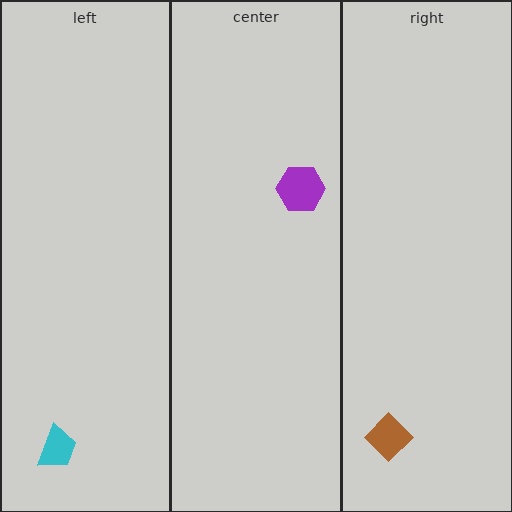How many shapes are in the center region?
1.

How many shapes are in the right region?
1.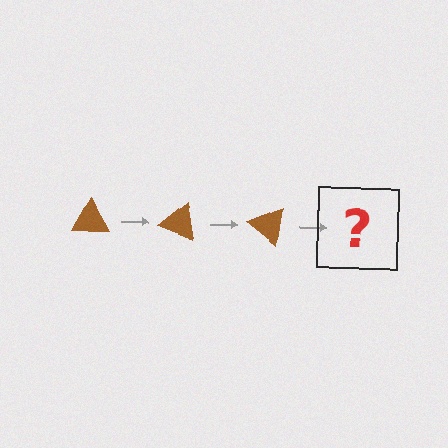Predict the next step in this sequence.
The next step is a brown triangle rotated 60 degrees.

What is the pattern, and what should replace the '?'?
The pattern is that the triangle rotates 20 degrees each step. The '?' should be a brown triangle rotated 60 degrees.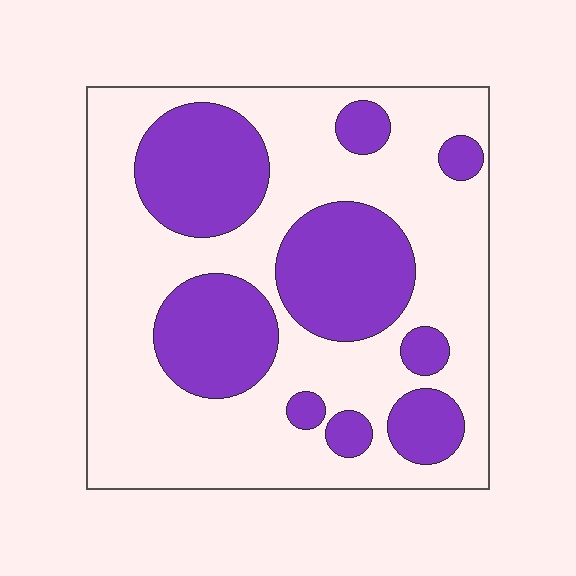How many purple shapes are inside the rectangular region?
9.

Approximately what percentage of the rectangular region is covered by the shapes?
Approximately 35%.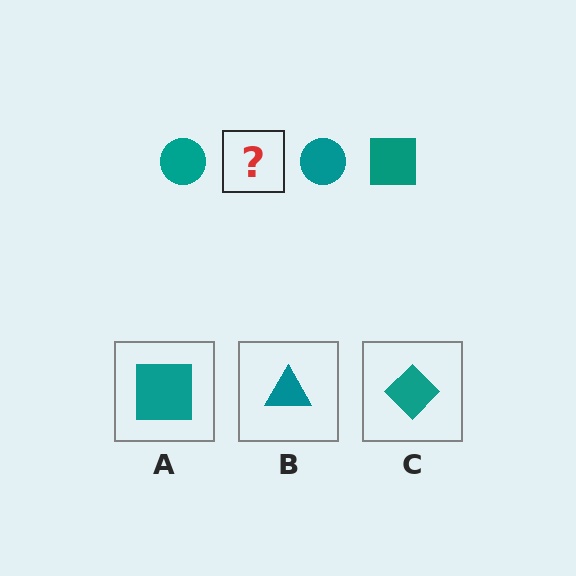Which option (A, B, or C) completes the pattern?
A.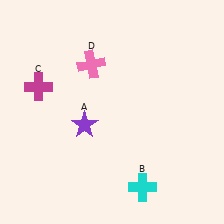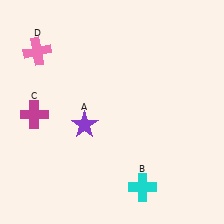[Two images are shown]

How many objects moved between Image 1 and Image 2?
2 objects moved between the two images.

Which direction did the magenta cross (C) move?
The magenta cross (C) moved down.